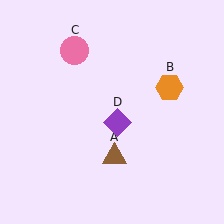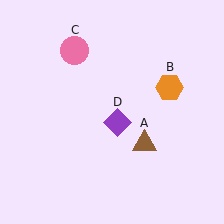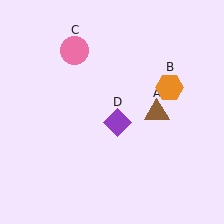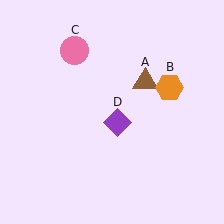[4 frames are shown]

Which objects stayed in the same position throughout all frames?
Orange hexagon (object B) and pink circle (object C) and purple diamond (object D) remained stationary.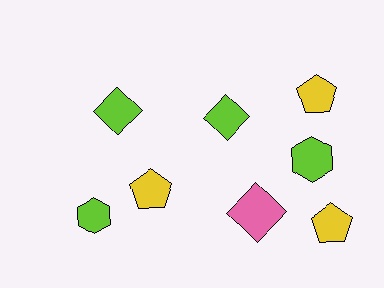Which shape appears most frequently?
Diamond, with 3 objects.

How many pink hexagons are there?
There are no pink hexagons.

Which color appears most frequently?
Lime, with 4 objects.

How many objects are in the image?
There are 8 objects.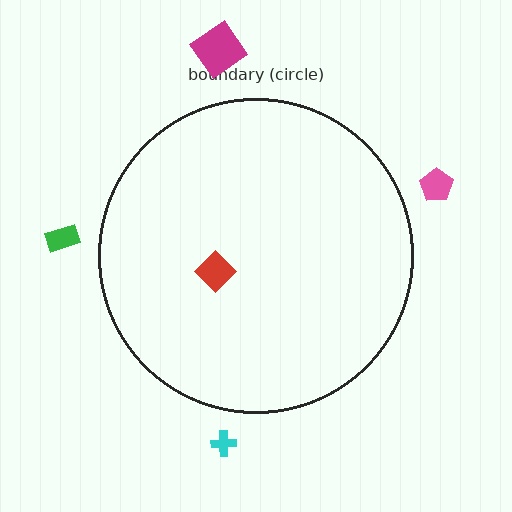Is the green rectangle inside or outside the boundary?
Outside.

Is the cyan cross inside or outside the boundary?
Outside.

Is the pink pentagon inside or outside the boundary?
Outside.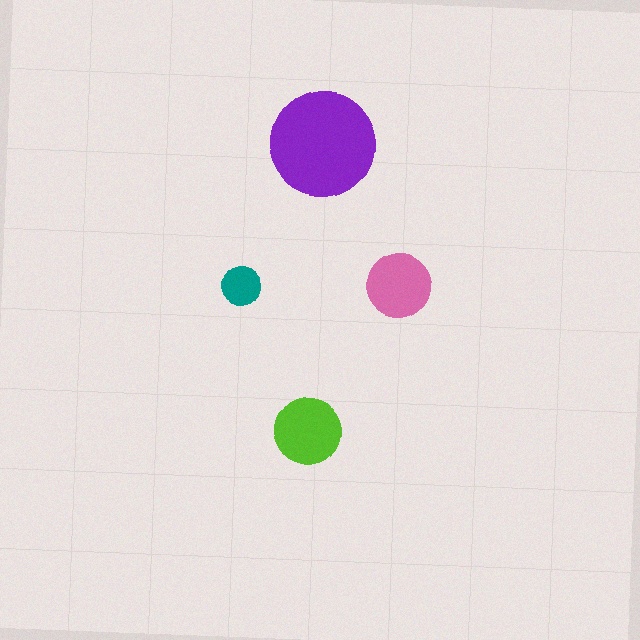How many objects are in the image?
There are 4 objects in the image.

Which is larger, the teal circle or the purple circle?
The purple one.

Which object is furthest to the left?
The teal circle is leftmost.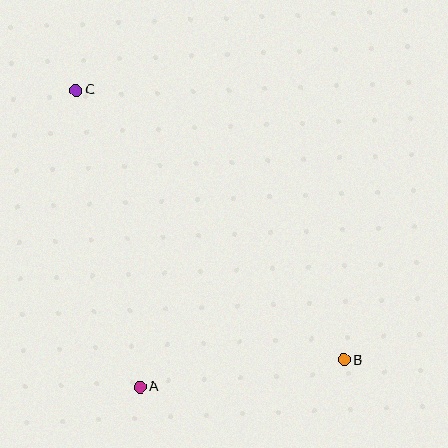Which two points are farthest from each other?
Points B and C are farthest from each other.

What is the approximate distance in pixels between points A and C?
The distance between A and C is approximately 303 pixels.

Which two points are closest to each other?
Points A and B are closest to each other.